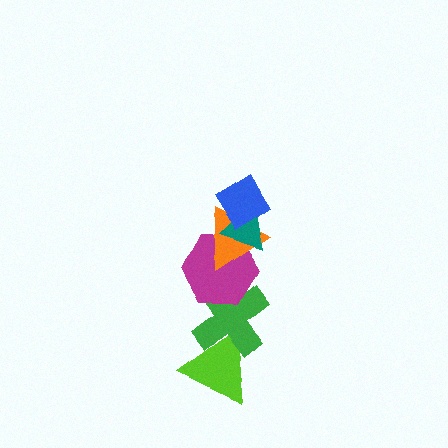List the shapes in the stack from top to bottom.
From top to bottom: the blue diamond, the teal triangle, the orange triangle, the magenta hexagon, the green cross, the lime triangle.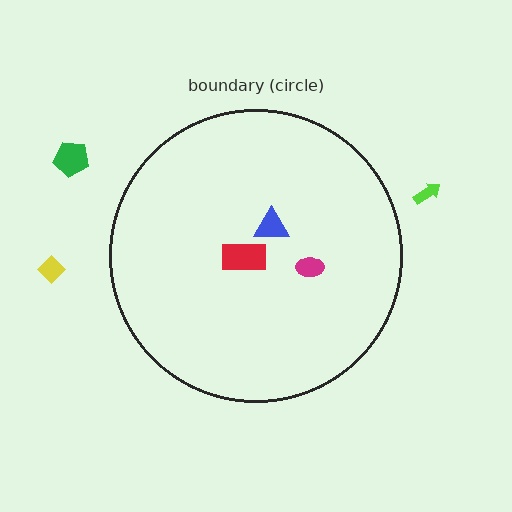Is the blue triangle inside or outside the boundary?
Inside.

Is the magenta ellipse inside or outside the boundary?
Inside.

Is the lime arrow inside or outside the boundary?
Outside.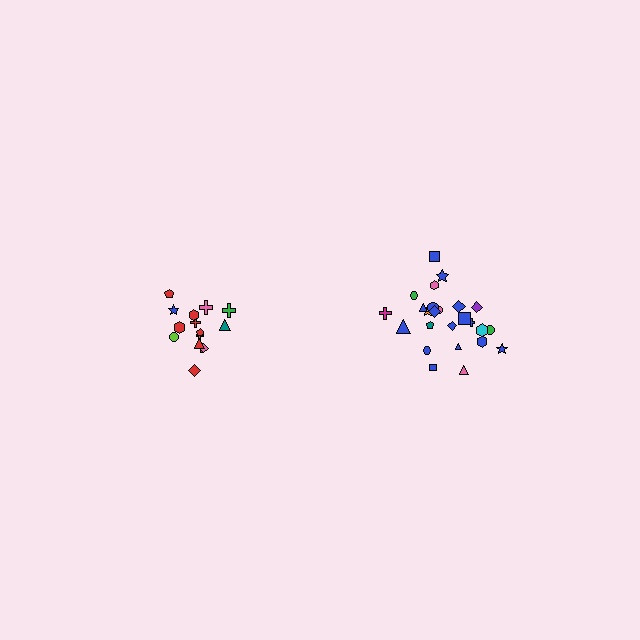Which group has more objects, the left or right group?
The right group.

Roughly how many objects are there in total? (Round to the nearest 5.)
Roughly 40 objects in total.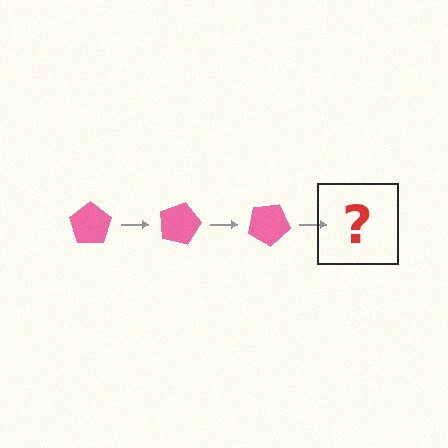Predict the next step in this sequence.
The next step is a pink pentagon rotated 45 degrees.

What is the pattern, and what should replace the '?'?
The pattern is that the pentagon rotates 15 degrees each step. The '?' should be a pink pentagon rotated 45 degrees.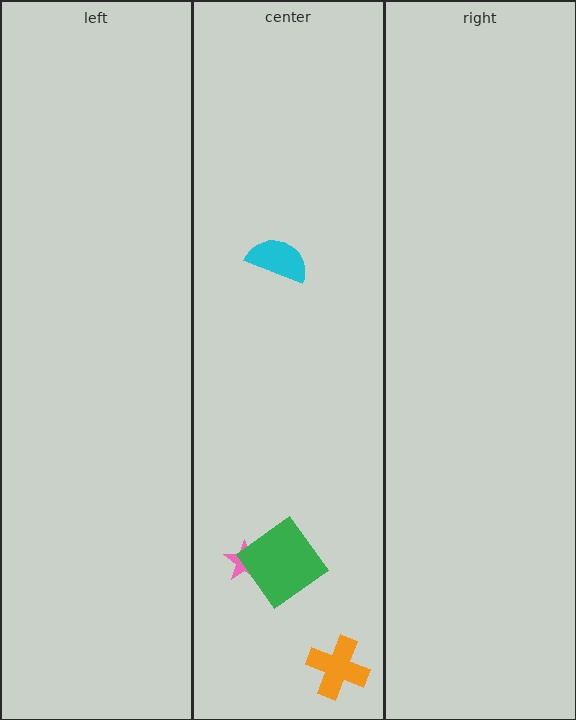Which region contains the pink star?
The center region.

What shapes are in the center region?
The pink star, the orange cross, the cyan semicircle, the green diamond.